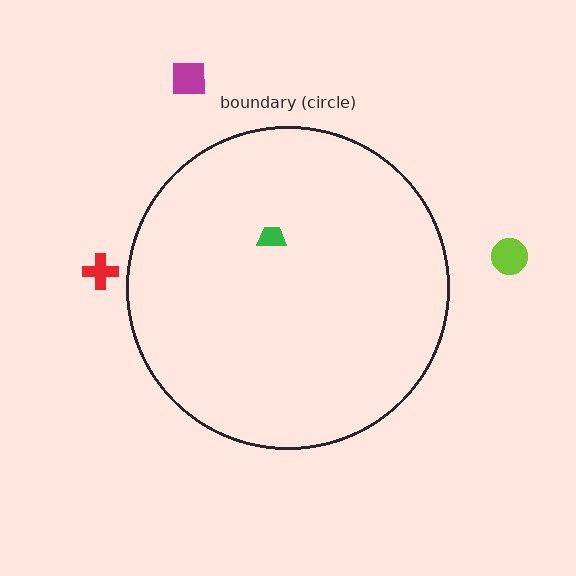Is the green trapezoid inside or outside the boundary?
Inside.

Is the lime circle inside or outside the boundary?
Outside.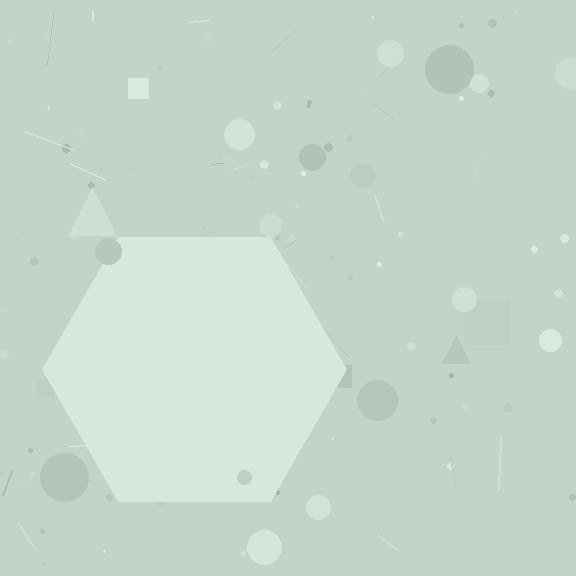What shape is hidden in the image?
A hexagon is hidden in the image.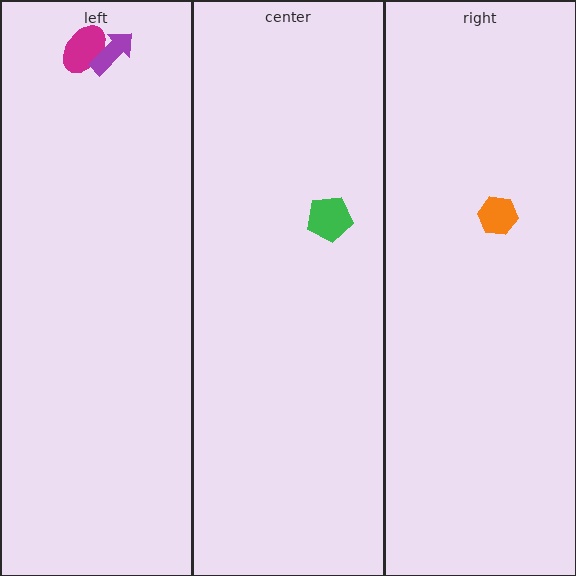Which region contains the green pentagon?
The center region.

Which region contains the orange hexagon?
The right region.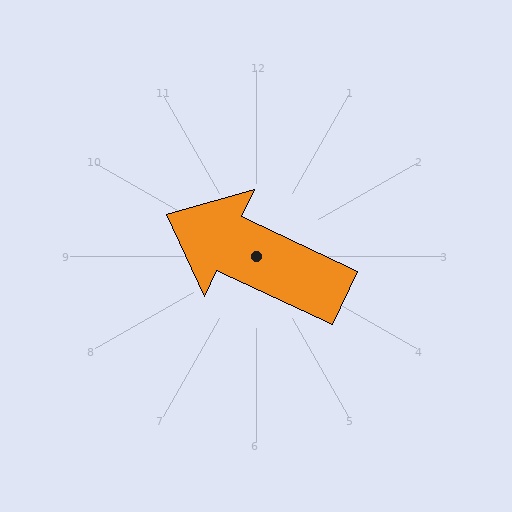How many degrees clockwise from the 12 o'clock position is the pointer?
Approximately 295 degrees.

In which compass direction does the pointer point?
Northwest.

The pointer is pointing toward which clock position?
Roughly 10 o'clock.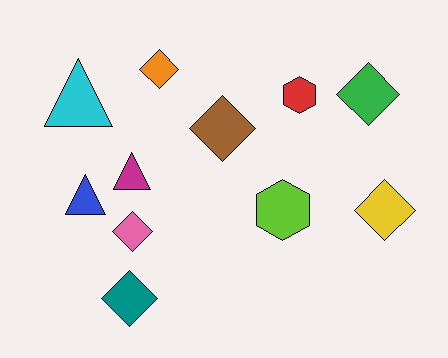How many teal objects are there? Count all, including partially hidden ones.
There is 1 teal object.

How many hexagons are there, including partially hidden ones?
There are 2 hexagons.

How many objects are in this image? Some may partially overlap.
There are 11 objects.